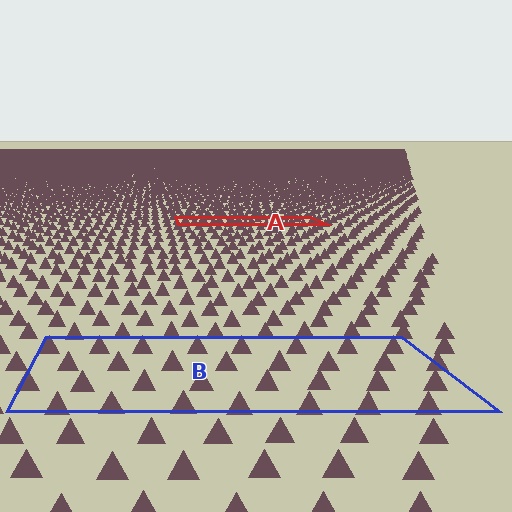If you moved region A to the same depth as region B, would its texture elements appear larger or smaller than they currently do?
They would appear larger. At a closer depth, the same texture elements are projected at a bigger on-screen size.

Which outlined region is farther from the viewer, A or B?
Region A is farther from the viewer — the texture elements inside it appear smaller and more densely packed.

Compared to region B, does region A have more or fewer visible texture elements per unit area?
Region A has more texture elements per unit area — they are packed more densely because it is farther away.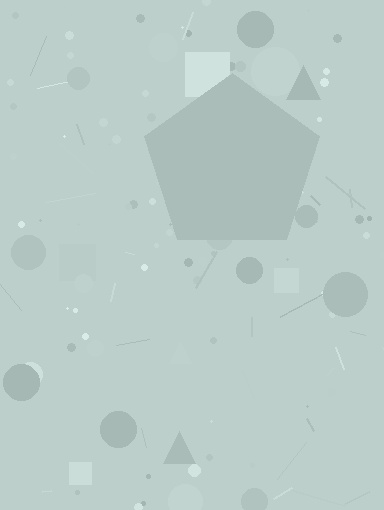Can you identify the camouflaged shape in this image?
The camouflaged shape is a pentagon.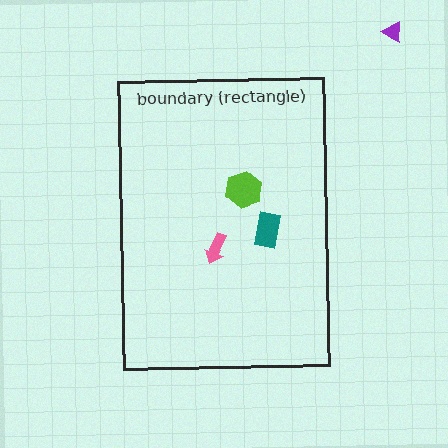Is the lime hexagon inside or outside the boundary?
Inside.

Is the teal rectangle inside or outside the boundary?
Inside.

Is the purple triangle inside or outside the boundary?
Outside.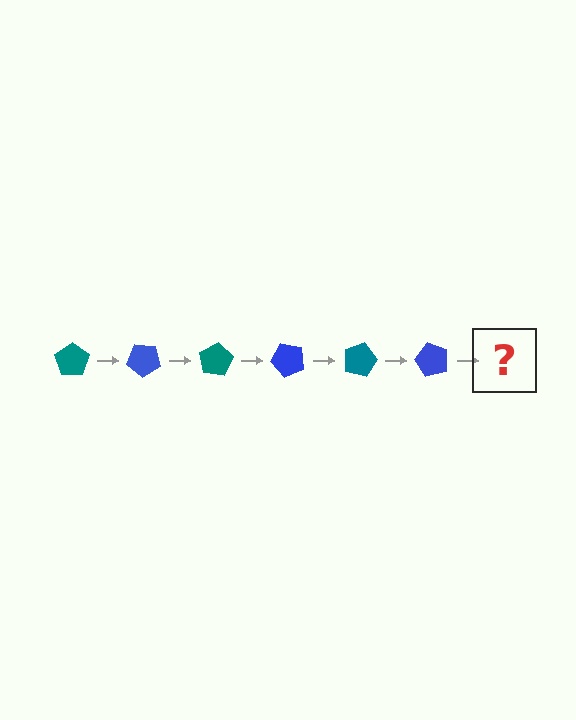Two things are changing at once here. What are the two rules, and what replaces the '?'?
The two rules are that it rotates 40 degrees each step and the color cycles through teal and blue. The '?' should be a teal pentagon, rotated 240 degrees from the start.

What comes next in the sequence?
The next element should be a teal pentagon, rotated 240 degrees from the start.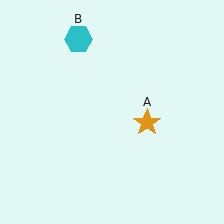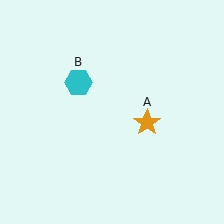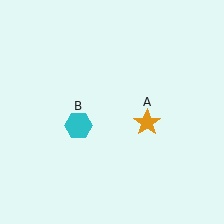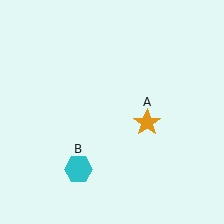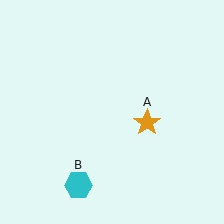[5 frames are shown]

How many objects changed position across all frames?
1 object changed position: cyan hexagon (object B).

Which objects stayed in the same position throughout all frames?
Orange star (object A) remained stationary.